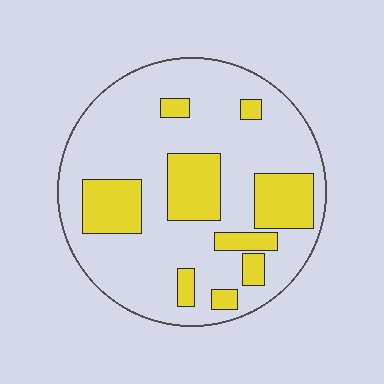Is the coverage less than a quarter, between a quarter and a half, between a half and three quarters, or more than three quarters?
Between a quarter and a half.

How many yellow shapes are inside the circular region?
9.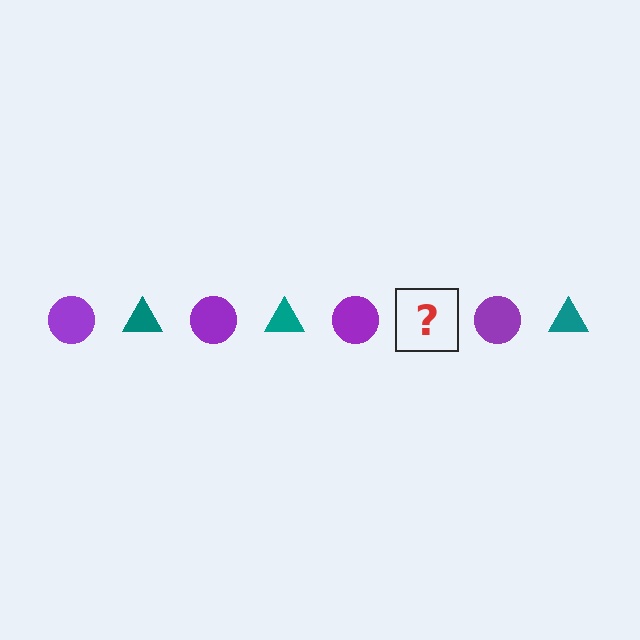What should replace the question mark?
The question mark should be replaced with a teal triangle.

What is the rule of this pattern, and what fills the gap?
The rule is that the pattern alternates between purple circle and teal triangle. The gap should be filled with a teal triangle.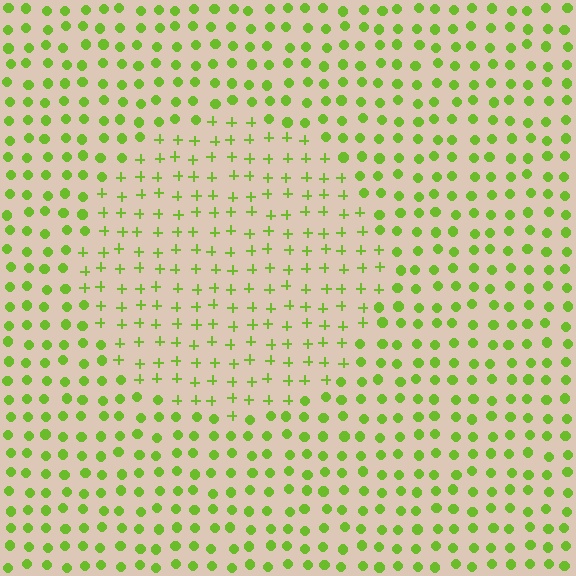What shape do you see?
I see a circle.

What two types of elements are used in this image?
The image uses plus signs inside the circle region and circles outside it.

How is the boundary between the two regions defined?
The boundary is defined by a change in element shape: plus signs inside vs. circles outside. All elements share the same color and spacing.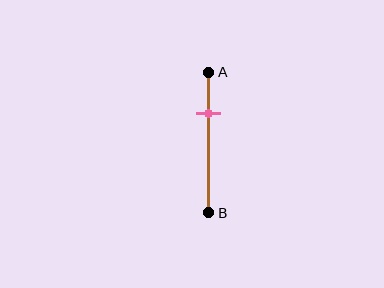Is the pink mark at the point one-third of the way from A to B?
No, the mark is at about 30% from A, not at the 33% one-third point.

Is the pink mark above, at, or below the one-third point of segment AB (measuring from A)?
The pink mark is above the one-third point of segment AB.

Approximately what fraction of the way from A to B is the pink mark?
The pink mark is approximately 30% of the way from A to B.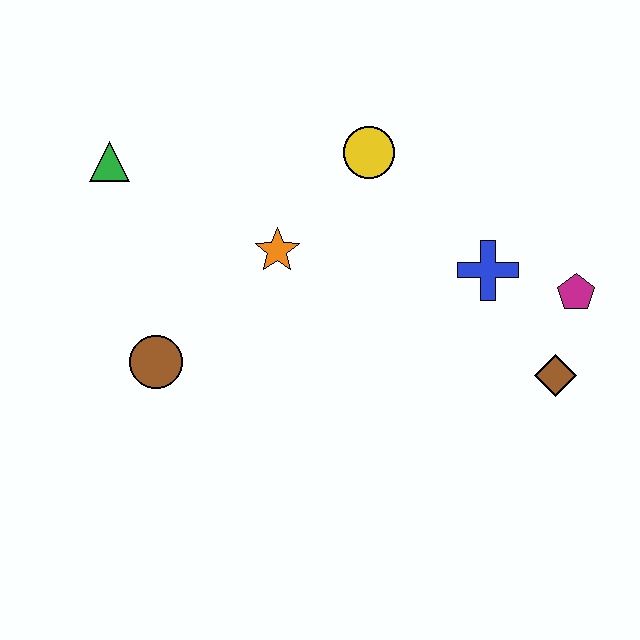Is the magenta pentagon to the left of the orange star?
No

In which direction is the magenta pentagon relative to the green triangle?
The magenta pentagon is to the right of the green triangle.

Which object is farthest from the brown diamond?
The green triangle is farthest from the brown diamond.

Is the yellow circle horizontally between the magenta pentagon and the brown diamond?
No